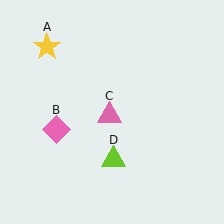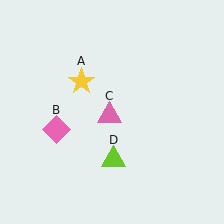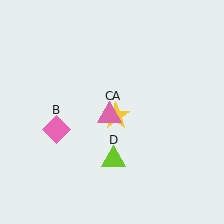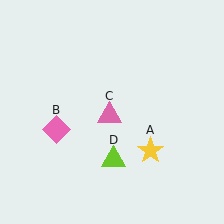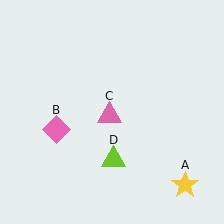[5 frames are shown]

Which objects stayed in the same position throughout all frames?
Pink diamond (object B) and pink triangle (object C) and lime triangle (object D) remained stationary.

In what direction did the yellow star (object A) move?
The yellow star (object A) moved down and to the right.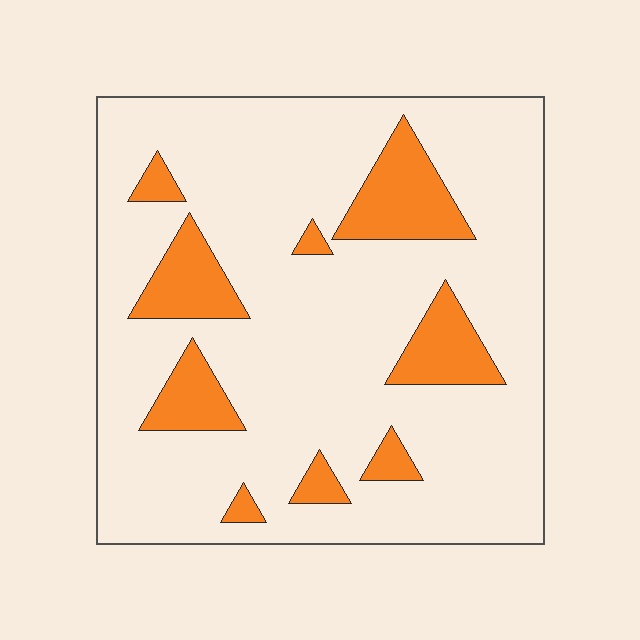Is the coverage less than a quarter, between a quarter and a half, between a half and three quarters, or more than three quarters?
Less than a quarter.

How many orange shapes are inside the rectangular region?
9.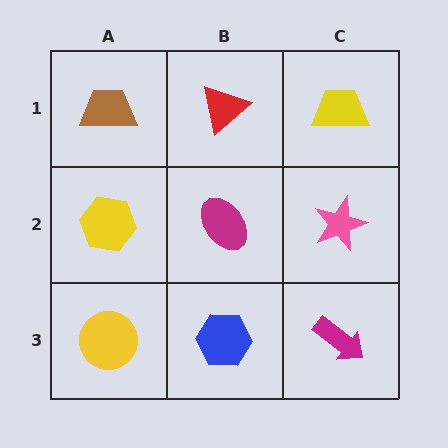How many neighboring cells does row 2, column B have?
4.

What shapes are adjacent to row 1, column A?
A yellow hexagon (row 2, column A), a red triangle (row 1, column B).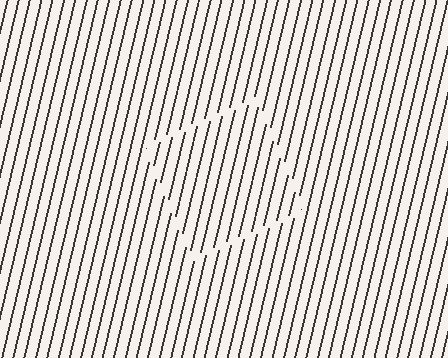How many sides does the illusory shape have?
4 sides — the line-ends trace a square.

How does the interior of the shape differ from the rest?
The interior of the shape contains the same grating, shifted by half a period — the contour is defined by the phase discontinuity where line-ends from the inner and outer gratings abut.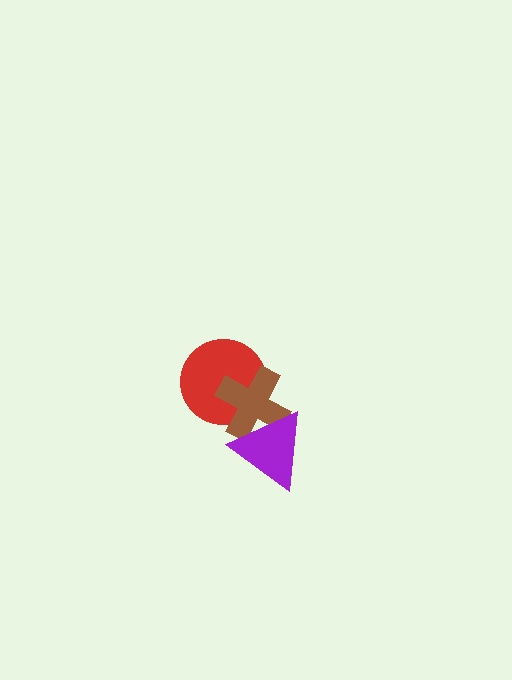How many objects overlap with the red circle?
1 object overlaps with the red circle.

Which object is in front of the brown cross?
The purple triangle is in front of the brown cross.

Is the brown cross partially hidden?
Yes, it is partially covered by another shape.